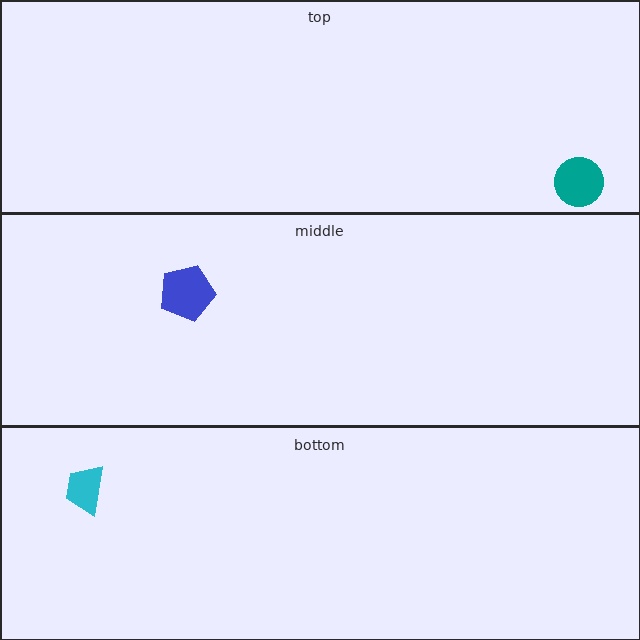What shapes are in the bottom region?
The cyan trapezoid.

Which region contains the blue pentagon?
The middle region.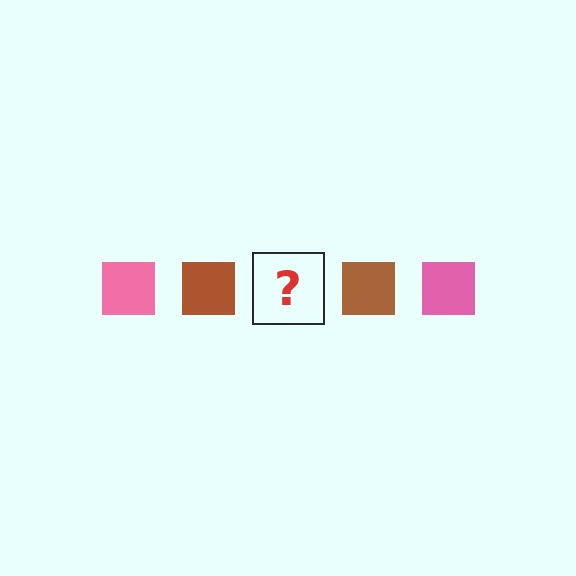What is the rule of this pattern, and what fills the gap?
The rule is that the pattern cycles through pink, brown squares. The gap should be filled with a pink square.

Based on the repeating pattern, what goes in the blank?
The blank should be a pink square.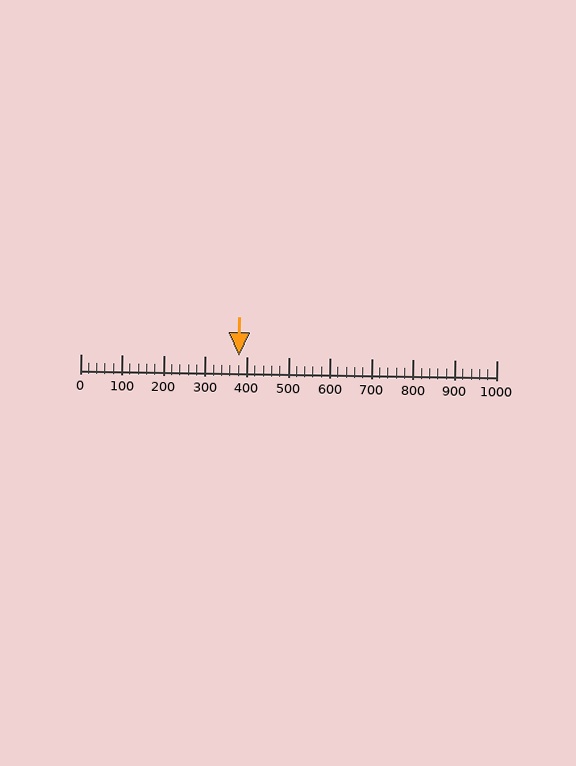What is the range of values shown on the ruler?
The ruler shows values from 0 to 1000.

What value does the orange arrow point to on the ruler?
The orange arrow points to approximately 380.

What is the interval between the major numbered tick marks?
The major tick marks are spaced 100 units apart.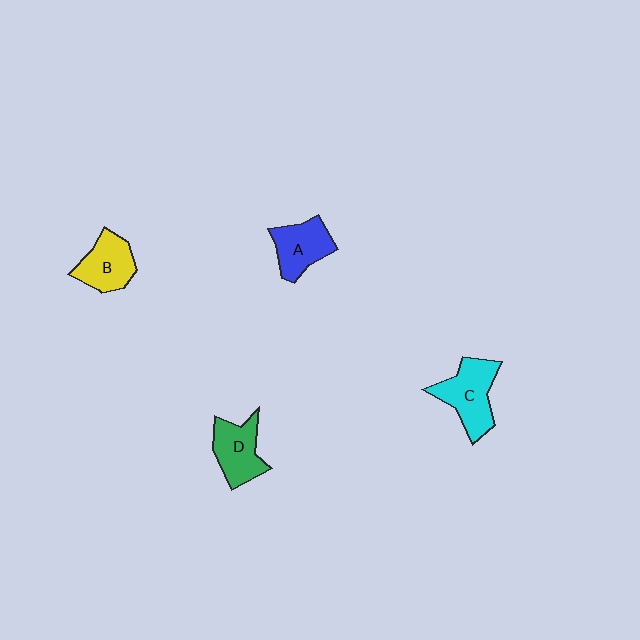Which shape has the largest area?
Shape C (cyan).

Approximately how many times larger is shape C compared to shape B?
Approximately 1.2 times.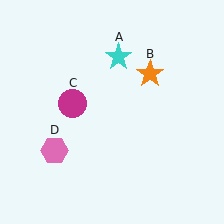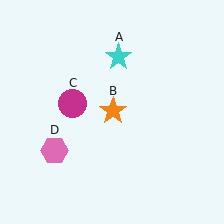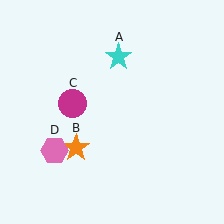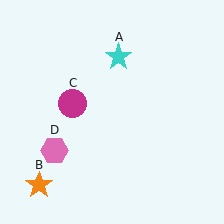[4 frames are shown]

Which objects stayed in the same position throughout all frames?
Cyan star (object A) and magenta circle (object C) and pink hexagon (object D) remained stationary.